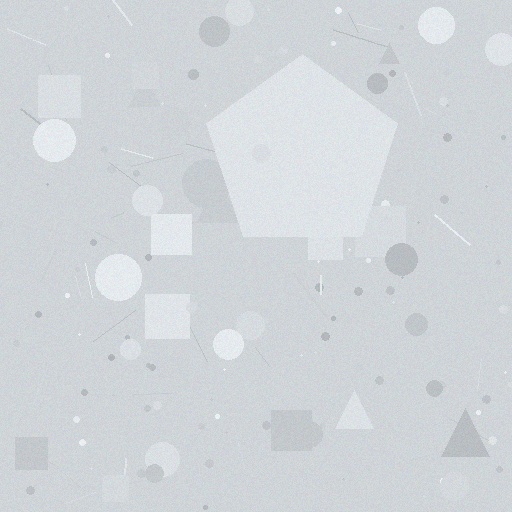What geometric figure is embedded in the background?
A pentagon is embedded in the background.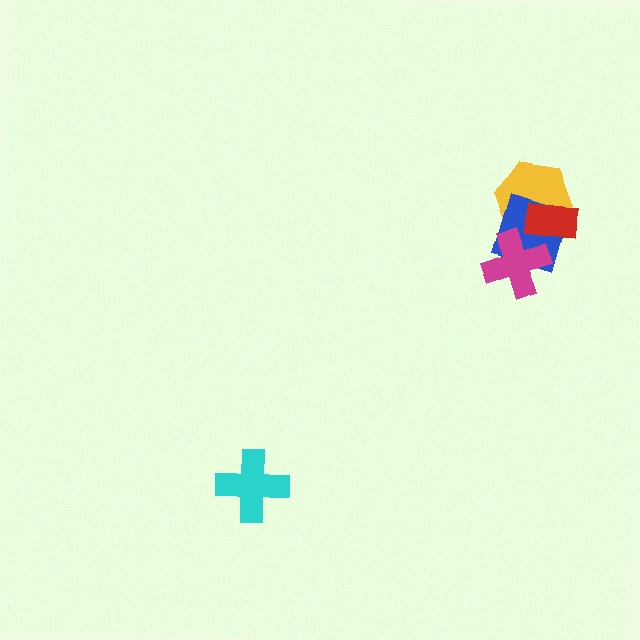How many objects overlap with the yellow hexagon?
3 objects overlap with the yellow hexagon.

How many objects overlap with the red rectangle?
2 objects overlap with the red rectangle.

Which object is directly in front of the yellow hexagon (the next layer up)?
The blue square is directly in front of the yellow hexagon.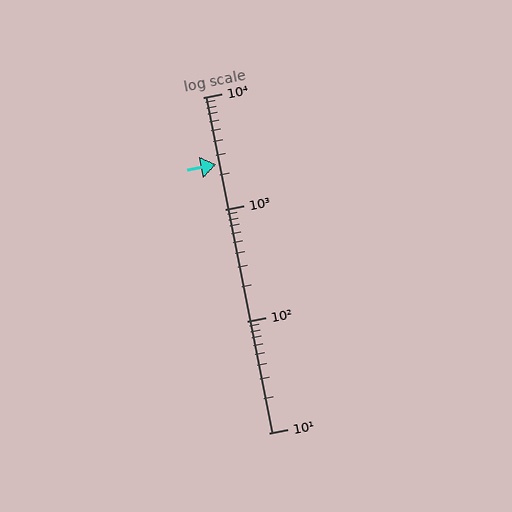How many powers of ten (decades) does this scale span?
The scale spans 3 decades, from 10 to 10000.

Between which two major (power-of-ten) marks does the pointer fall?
The pointer is between 1000 and 10000.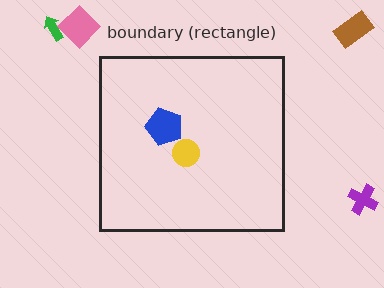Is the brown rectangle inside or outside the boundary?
Outside.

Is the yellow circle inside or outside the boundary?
Inside.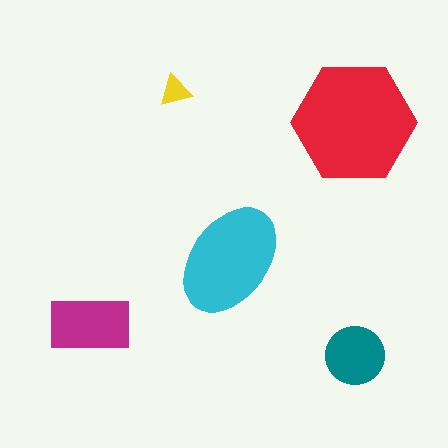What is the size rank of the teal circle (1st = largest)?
4th.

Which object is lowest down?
The teal circle is bottommost.